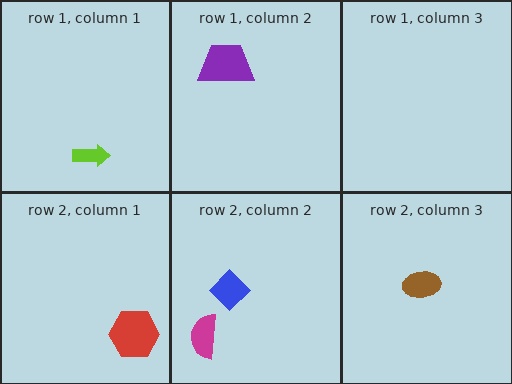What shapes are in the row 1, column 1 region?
The lime arrow.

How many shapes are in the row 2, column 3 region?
1.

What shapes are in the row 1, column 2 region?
The purple trapezoid.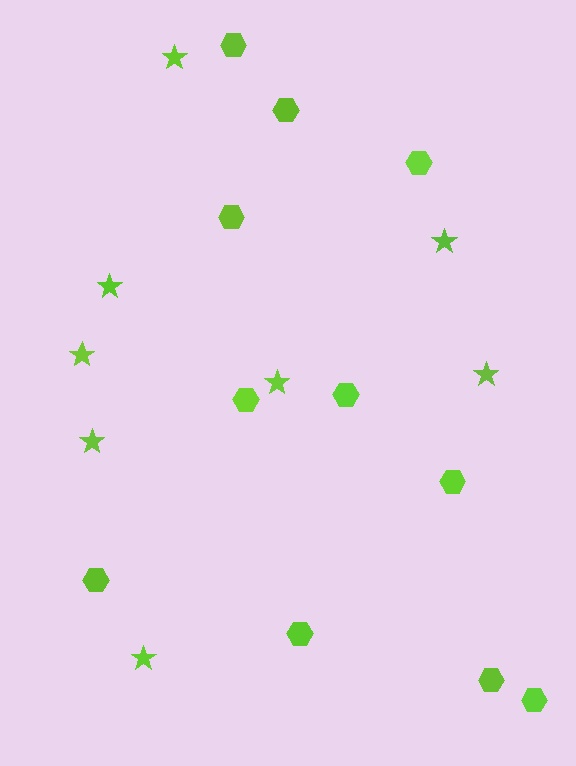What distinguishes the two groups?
There are 2 groups: one group of hexagons (11) and one group of stars (8).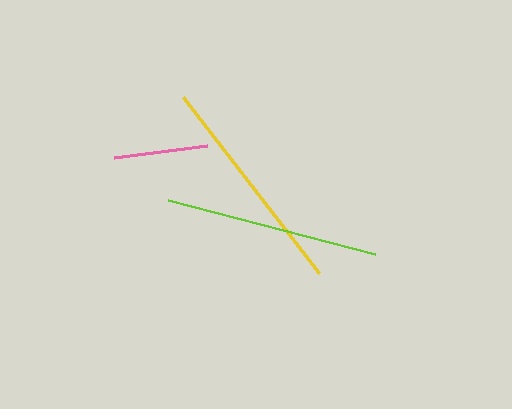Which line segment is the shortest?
The pink line is the shortest at approximately 93 pixels.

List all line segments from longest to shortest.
From longest to shortest: yellow, lime, pink.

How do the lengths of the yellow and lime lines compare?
The yellow and lime lines are approximately the same length.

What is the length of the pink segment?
The pink segment is approximately 93 pixels long.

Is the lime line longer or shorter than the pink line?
The lime line is longer than the pink line.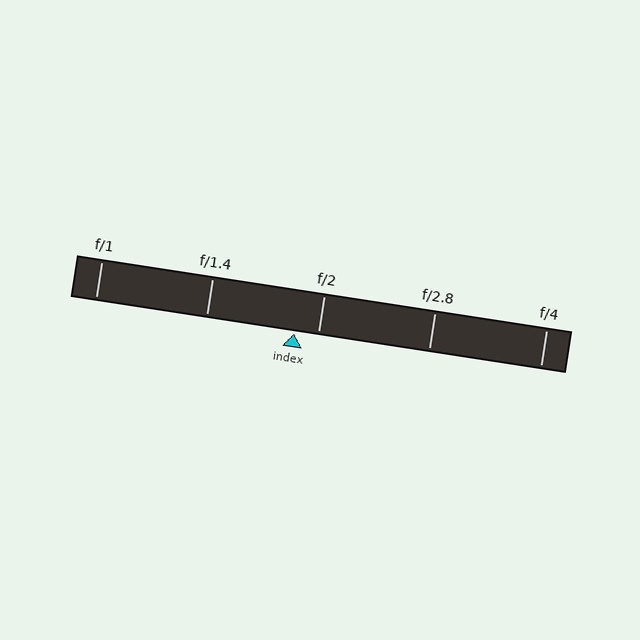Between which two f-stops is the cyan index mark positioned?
The index mark is between f/1.4 and f/2.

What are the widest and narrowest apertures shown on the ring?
The widest aperture shown is f/1 and the narrowest is f/4.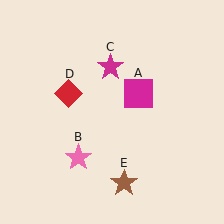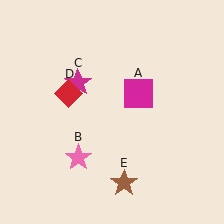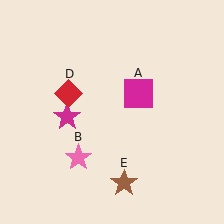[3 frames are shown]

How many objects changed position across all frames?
1 object changed position: magenta star (object C).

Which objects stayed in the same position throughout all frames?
Magenta square (object A) and pink star (object B) and red diamond (object D) and brown star (object E) remained stationary.